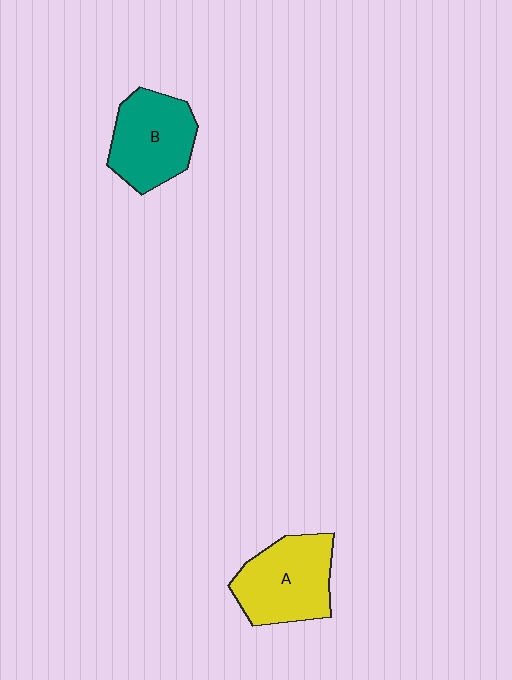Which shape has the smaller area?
Shape B (teal).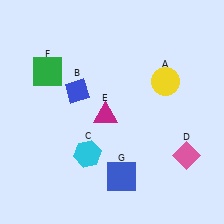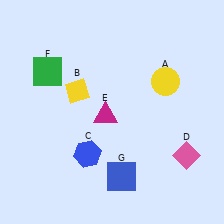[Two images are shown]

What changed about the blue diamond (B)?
In Image 1, B is blue. In Image 2, it changed to yellow.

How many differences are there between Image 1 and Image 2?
There are 2 differences between the two images.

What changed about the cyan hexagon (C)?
In Image 1, C is cyan. In Image 2, it changed to blue.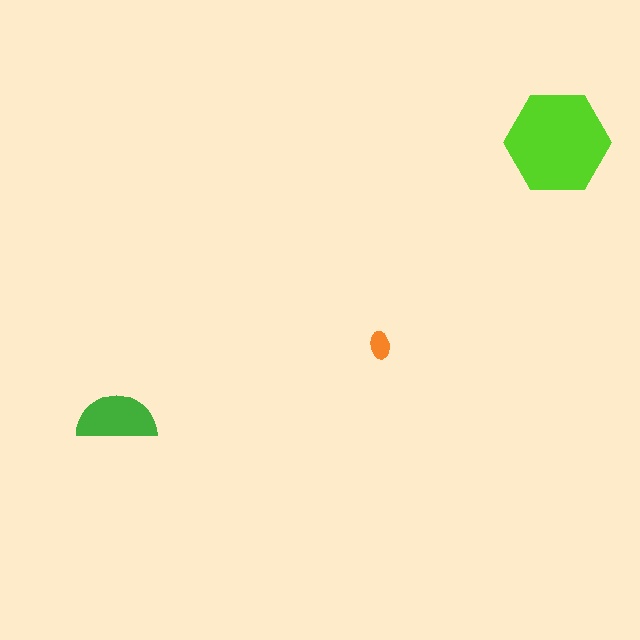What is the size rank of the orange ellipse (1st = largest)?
3rd.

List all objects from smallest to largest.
The orange ellipse, the green semicircle, the lime hexagon.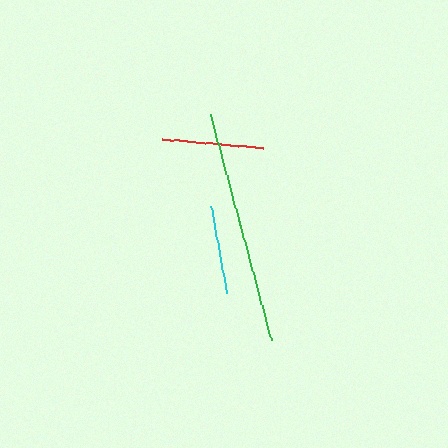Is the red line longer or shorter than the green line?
The green line is longer than the red line.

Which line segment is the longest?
The green line is the longest at approximately 233 pixels.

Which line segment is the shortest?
The cyan line is the shortest at approximately 87 pixels.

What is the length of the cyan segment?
The cyan segment is approximately 87 pixels long.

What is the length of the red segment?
The red segment is approximately 100 pixels long.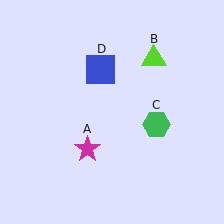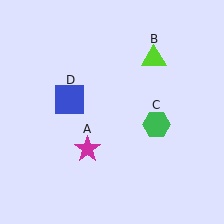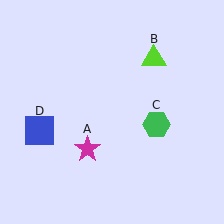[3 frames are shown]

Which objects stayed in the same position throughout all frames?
Magenta star (object A) and lime triangle (object B) and green hexagon (object C) remained stationary.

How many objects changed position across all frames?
1 object changed position: blue square (object D).